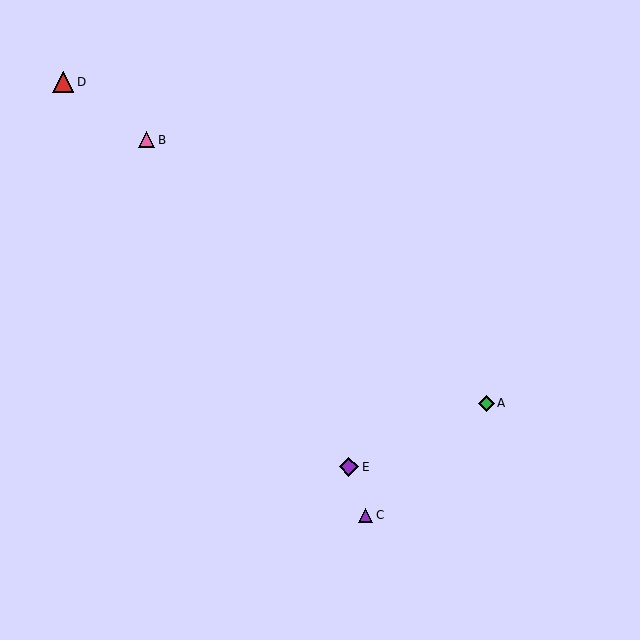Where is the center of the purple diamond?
The center of the purple diamond is at (349, 467).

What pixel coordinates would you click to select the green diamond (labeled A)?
Click at (486, 403) to select the green diamond A.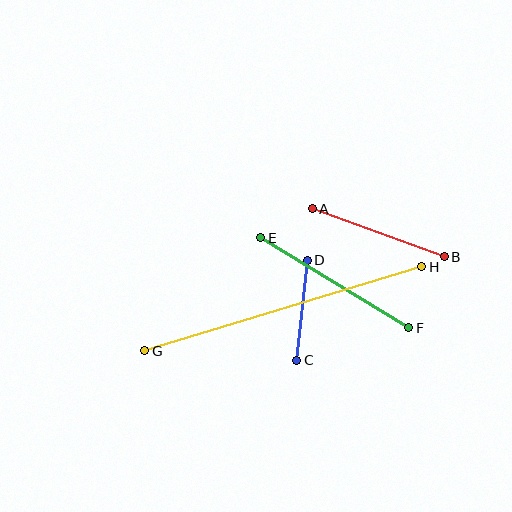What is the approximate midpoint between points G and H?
The midpoint is at approximately (283, 309) pixels.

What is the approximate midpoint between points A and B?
The midpoint is at approximately (378, 233) pixels.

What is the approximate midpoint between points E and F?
The midpoint is at approximately (335, 283) pixels.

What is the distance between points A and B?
The distance is approximately 141 pixels.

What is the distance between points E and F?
The distance is approximately 173 pixels.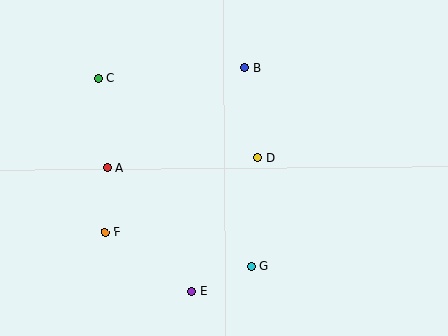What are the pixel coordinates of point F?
Point F is at (105, 232).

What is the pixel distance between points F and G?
The distance between F and G is 149 pixels.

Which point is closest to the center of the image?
Point D at (258, 158) is closest to the center.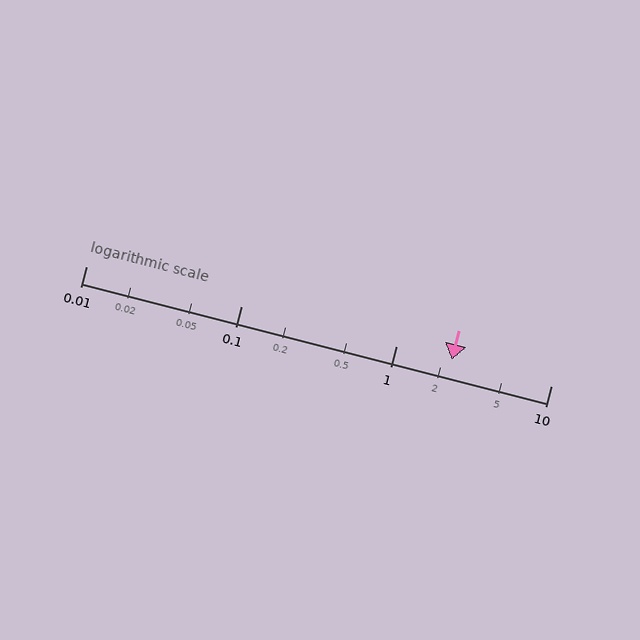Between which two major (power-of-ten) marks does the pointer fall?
The pointer is between 1 and 10.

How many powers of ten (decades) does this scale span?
The scale spans 3 decades, from 0.01 to 10.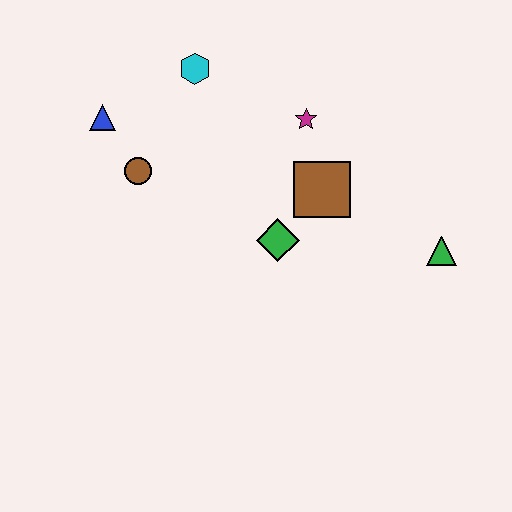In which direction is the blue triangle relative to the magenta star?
The blue triangle is to the left of the magenta star.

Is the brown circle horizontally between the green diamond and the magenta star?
No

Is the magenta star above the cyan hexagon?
No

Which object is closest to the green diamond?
The brown square is closest to the green diamond.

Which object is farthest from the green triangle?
The blue triangle is farthest from the green triangle.